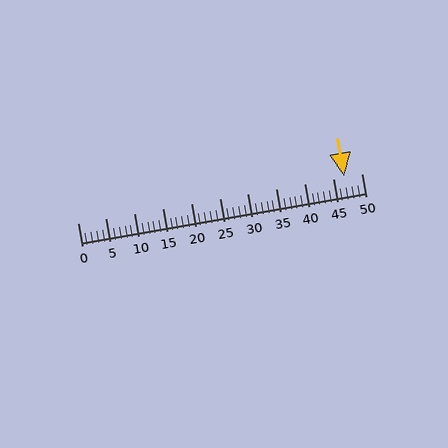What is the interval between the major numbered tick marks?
The major tick marks are spaced 5 units apart.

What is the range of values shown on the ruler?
The ruler shows values from 0 to 50.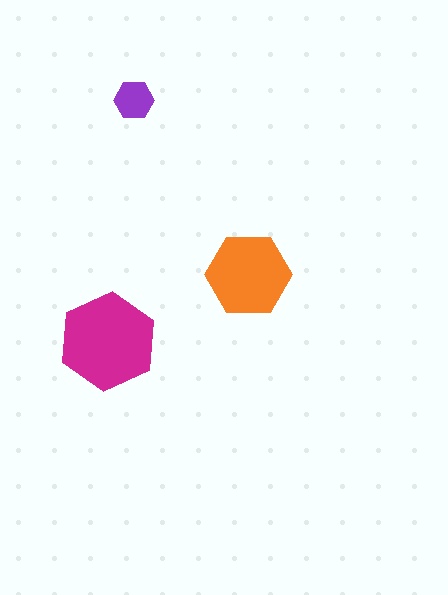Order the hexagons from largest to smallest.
the magenta one, the orange one, the purple one.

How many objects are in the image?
There are 3 objects in the image.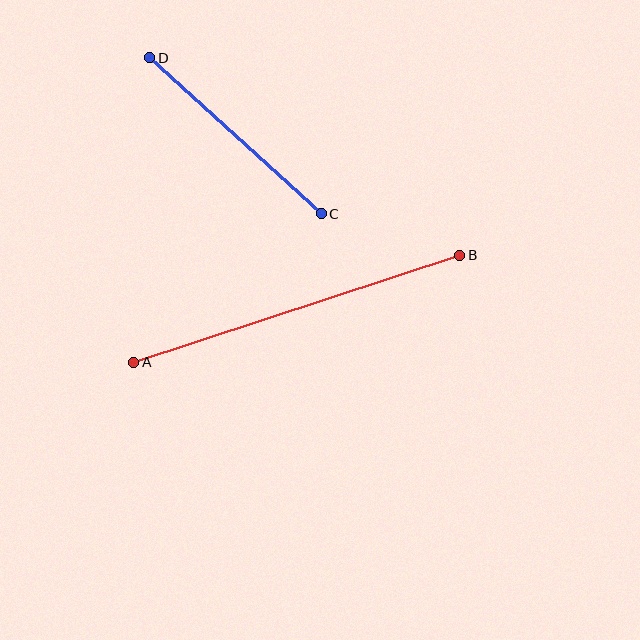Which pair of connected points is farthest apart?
Points A and B are farthest apart.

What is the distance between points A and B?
The distance is approximately 343 pixels.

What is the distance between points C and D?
The distance is approximately 232 pixels.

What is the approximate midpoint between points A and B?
The midpoint is at approximately (297, 309) pixels.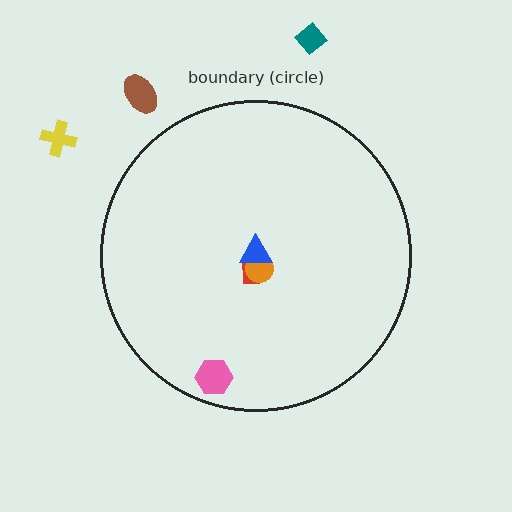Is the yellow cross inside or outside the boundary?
Outside.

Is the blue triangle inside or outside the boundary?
Inside.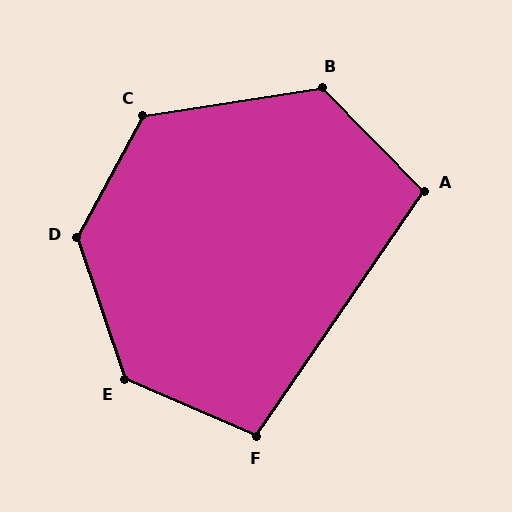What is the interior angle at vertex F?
Approximately 101 degrees (obtuse).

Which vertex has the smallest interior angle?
A, at approximately 101 degrees.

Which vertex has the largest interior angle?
D, at approximately 133 degrees.